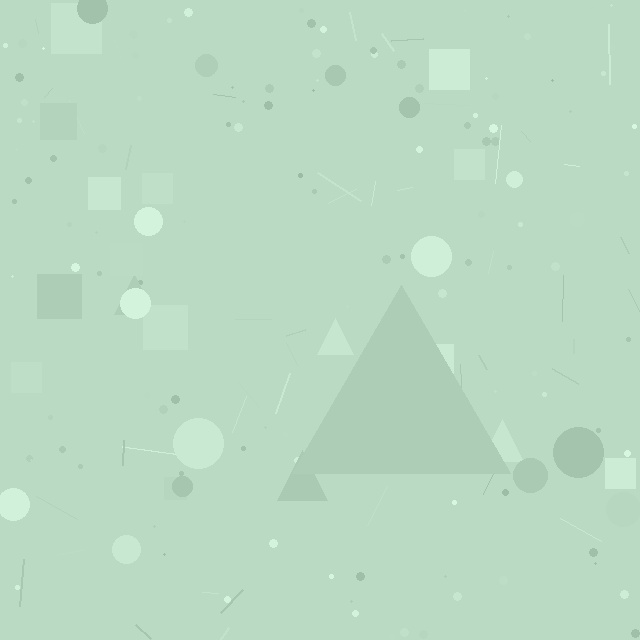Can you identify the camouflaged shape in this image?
The camouflaged shape is a triangle.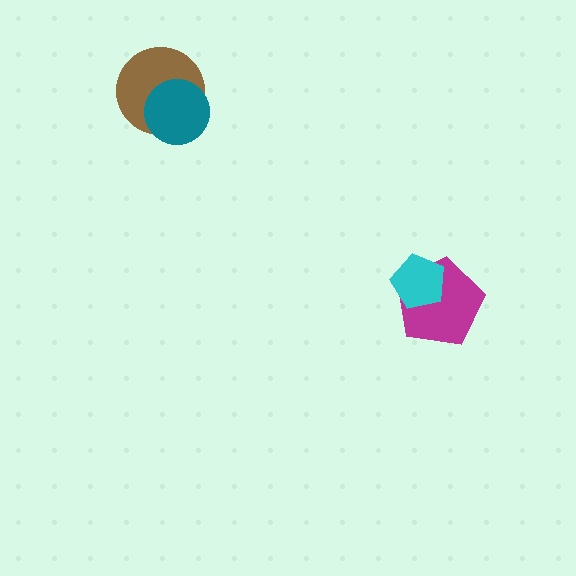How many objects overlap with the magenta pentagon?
1 object overlaps with the magenta pentagon.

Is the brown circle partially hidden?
Yes, it is partially covered by another shape.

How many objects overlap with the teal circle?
1 object overlaps with the teal circle.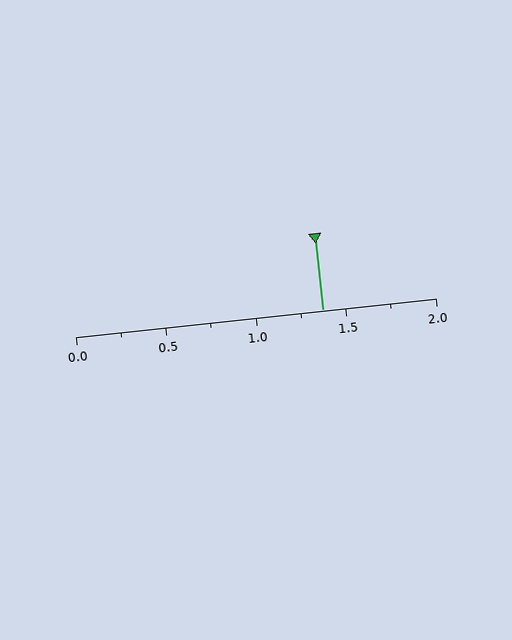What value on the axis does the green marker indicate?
The marker indicates approximately 1.38.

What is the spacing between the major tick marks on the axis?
The major ticks are spaced 0.5 apart.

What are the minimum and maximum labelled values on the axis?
The axis runs from 0.0 to 2.0.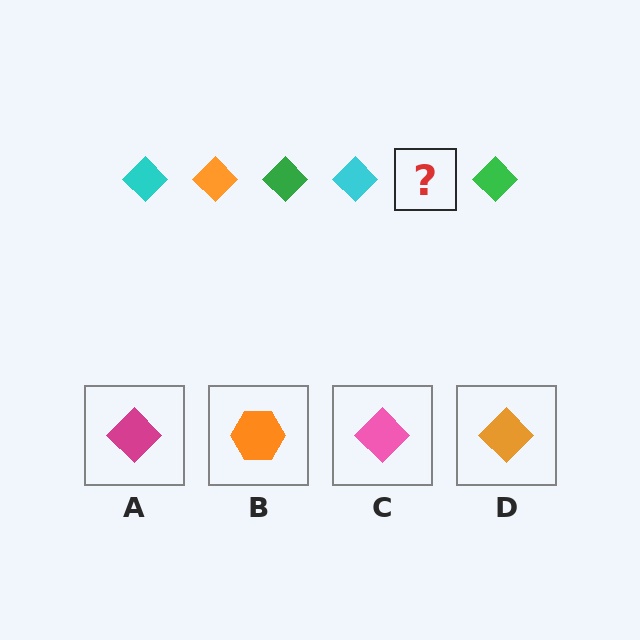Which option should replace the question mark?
Option D.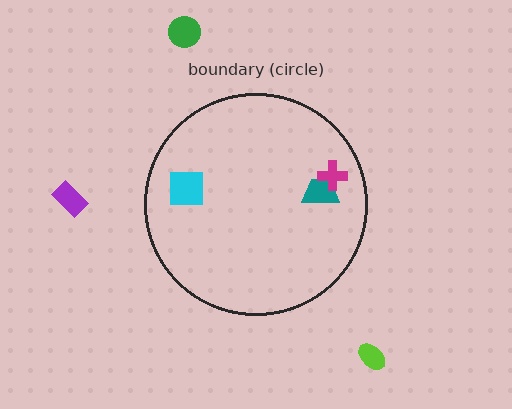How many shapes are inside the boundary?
3 inside, 3 outside.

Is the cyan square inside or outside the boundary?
Inside.